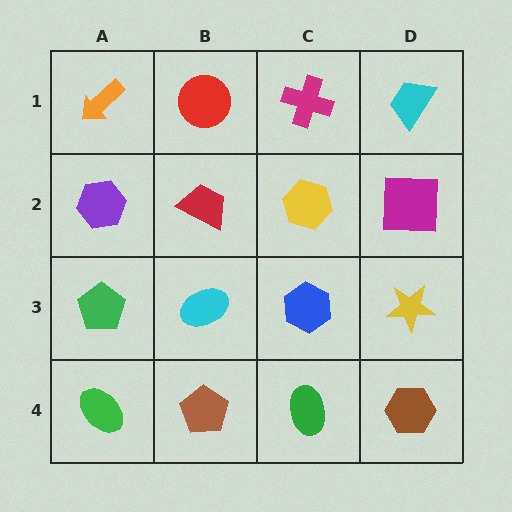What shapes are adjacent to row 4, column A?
A green pentagon (row 3, column A), a brown pentagon (row 4, column B).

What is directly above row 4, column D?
A yellow star.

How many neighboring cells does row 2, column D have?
3.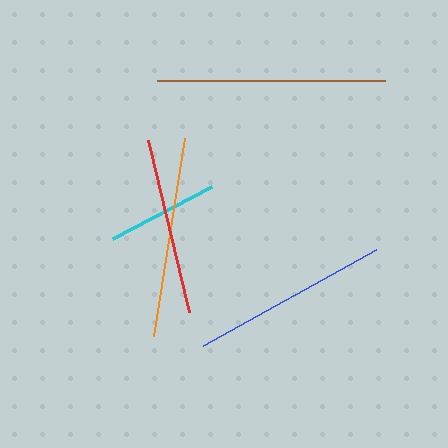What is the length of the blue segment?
The blue segment is approximately 198 pixels long.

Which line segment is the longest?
The brown line is the longest at approximately 228 pixels.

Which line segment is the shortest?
The cyan line is the shortest at approximately 112 pixels.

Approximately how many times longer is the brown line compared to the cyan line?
The brown line is approximately 2.0 times the length of the cyan line.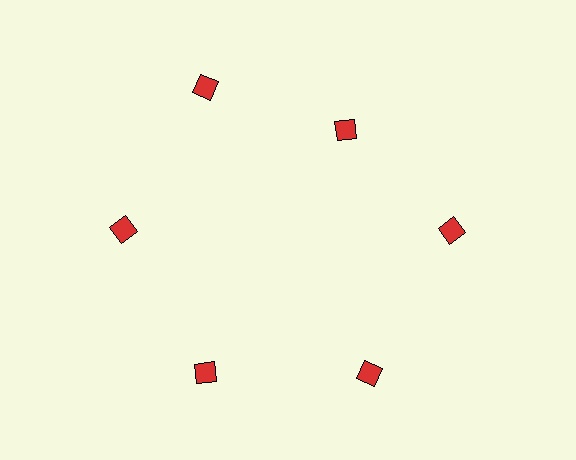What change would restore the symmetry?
The symmetry would be restored by moving it outward, back onto the ring so that all 6 diamonds sit at equal angles and equal distance from the center.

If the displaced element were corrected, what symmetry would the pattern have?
It would have 6-fold rotational symmetry — the pattern would map onto itself every 60 degrees.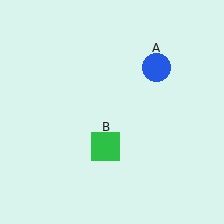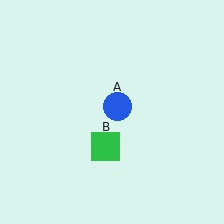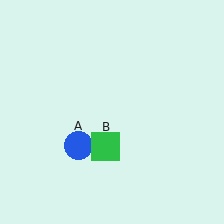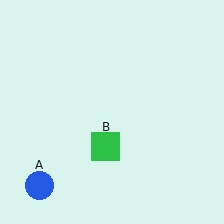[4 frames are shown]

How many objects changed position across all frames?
1 object changed position: blue circle (object A).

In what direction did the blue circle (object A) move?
The blue circle (object A) moved down and to the left.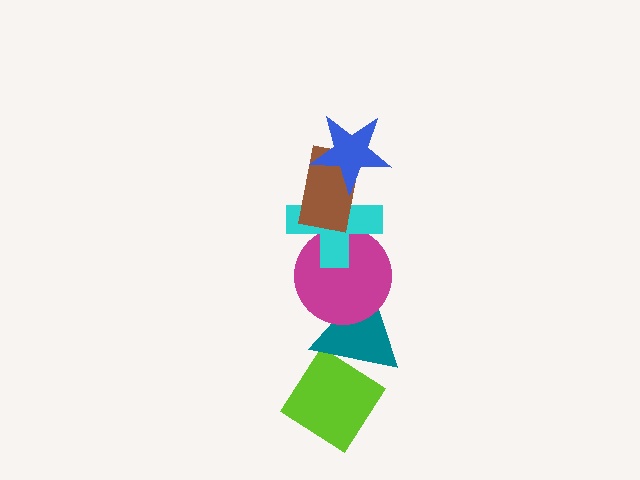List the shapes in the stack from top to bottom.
From top to bottom: the blue star, the brown rectangle, the cyan cross, the magenta circle, the teal triangle, the lime diamond.